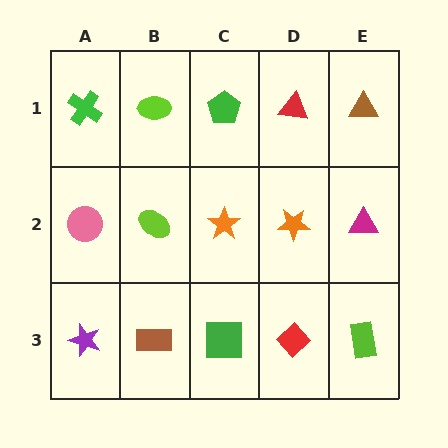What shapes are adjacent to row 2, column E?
A brown triangle (row 1, column E), a lime rectangle (row 3, column E), an orange star (row 2, column D).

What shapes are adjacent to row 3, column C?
An orange star (row 2, column C), a brown rectangle (row 3, column B), a red diamond (row 3, column D).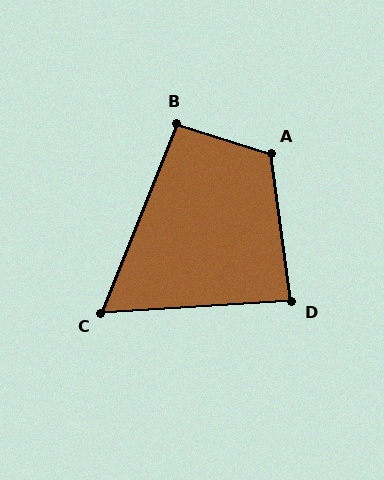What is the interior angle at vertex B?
Approximately 94 degrees (approximately right).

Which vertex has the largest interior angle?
A, at approximately 116 degrees.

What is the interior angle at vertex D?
Approximately 86 degrees (approximately right).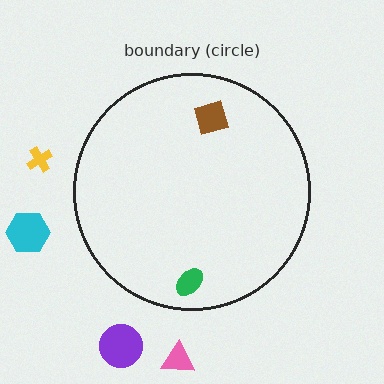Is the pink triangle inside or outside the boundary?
Outside.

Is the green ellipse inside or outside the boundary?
Inside.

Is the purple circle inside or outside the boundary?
Outside.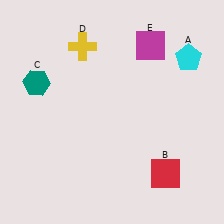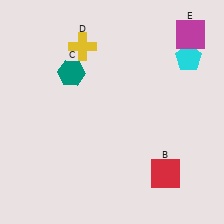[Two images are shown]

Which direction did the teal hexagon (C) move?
The teal hexagon (C) moved right.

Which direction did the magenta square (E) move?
The magenta square (E) moved right.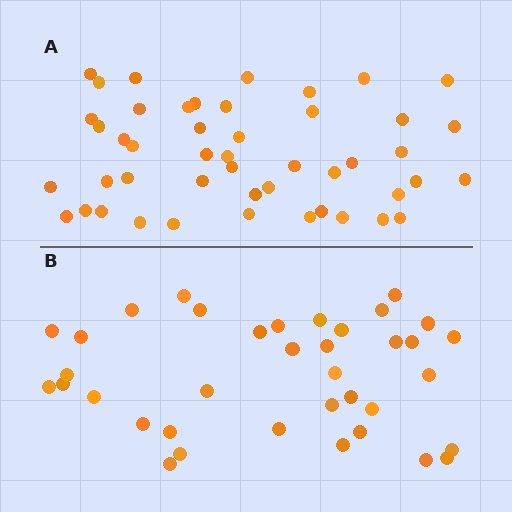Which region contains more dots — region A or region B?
Region A (the top region) has more dots.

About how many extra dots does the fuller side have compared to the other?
Region A has roughly 10 or so more dots than region B.